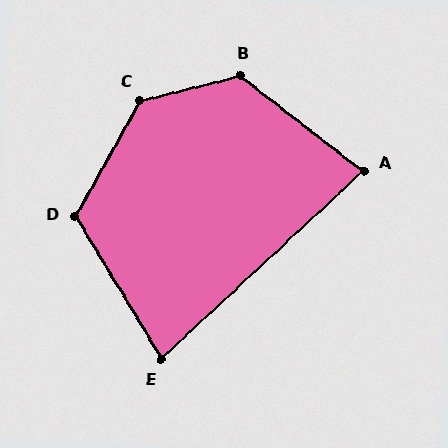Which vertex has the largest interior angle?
C, at approximately 133 degrees.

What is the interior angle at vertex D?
Approximately 120 degrees (obtuse).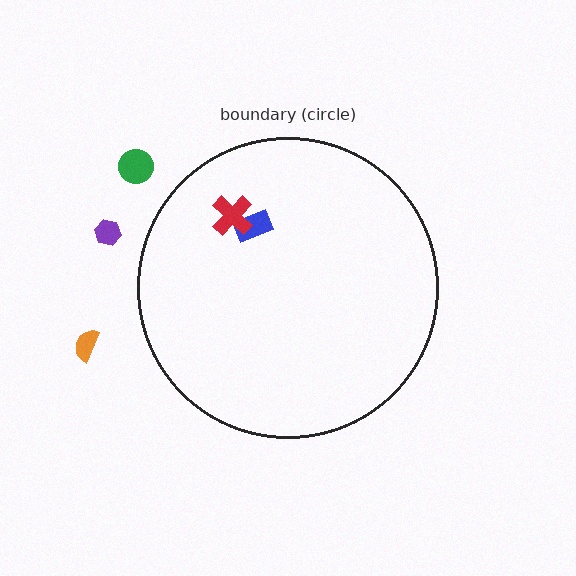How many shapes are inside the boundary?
2 inside, 3 outside.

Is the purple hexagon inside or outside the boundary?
Outside.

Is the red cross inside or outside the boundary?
Inside.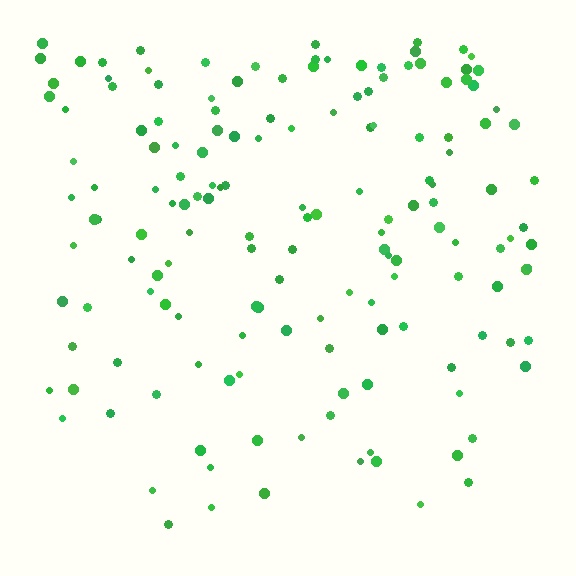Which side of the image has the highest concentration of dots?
The top.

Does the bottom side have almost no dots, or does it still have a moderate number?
Still a moderate number, just noticeably fewer than the top.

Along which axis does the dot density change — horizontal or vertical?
Vertical.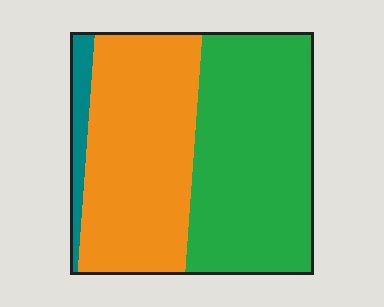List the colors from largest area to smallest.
From largest to smallest: green, orange, teal.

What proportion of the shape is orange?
Orange covers 44% of the shape.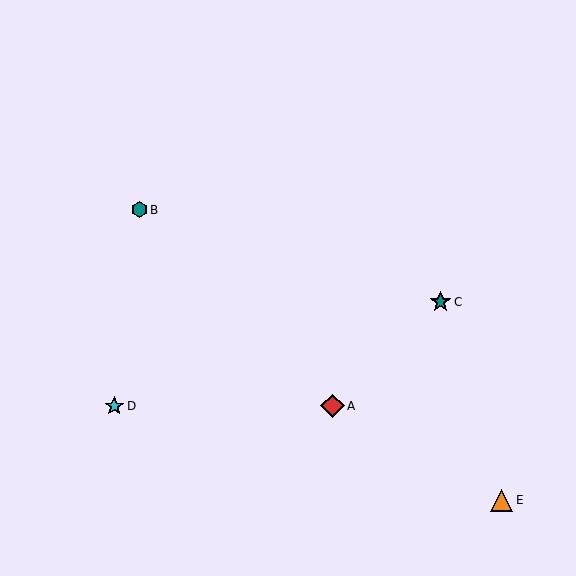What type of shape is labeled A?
Shape A is a red diamond.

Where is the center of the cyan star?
The center of the cyan star is at (114, 406).